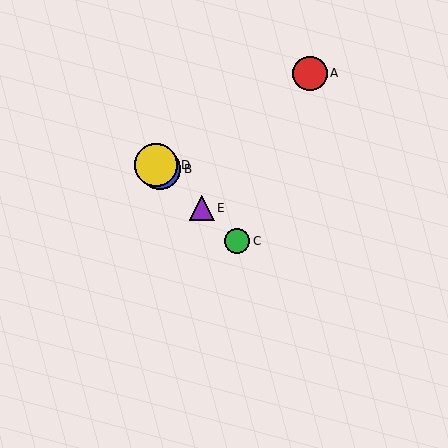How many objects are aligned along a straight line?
4 objects (B, C, D, E) are aligned along a straight line.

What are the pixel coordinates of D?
Object D is at (156, 165).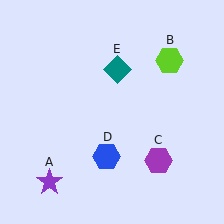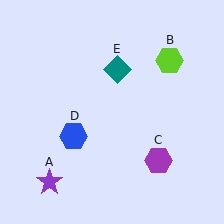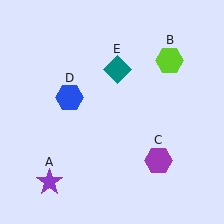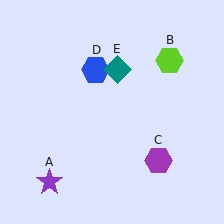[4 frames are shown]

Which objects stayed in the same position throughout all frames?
Purple star (object A) and lime hexagon (object B) and purple hexagon (object C) and teal diamond (object E) remained stationary.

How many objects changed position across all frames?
1 object changed position: blue hexagon (object D).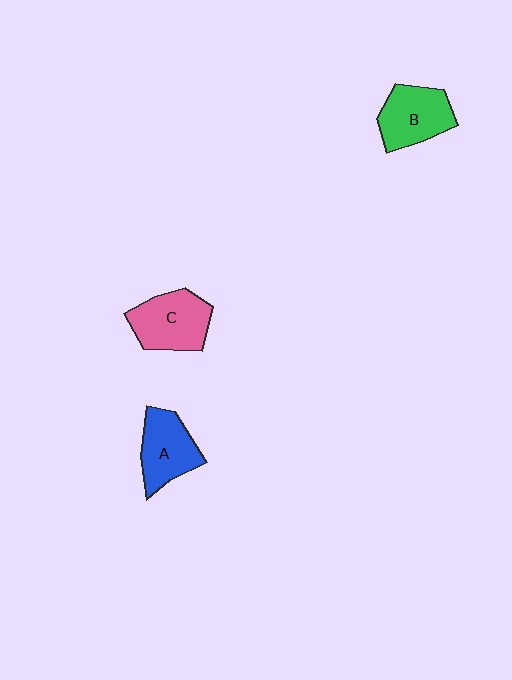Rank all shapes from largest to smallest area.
From largest to smallest: C (pink), B (green), A (blue).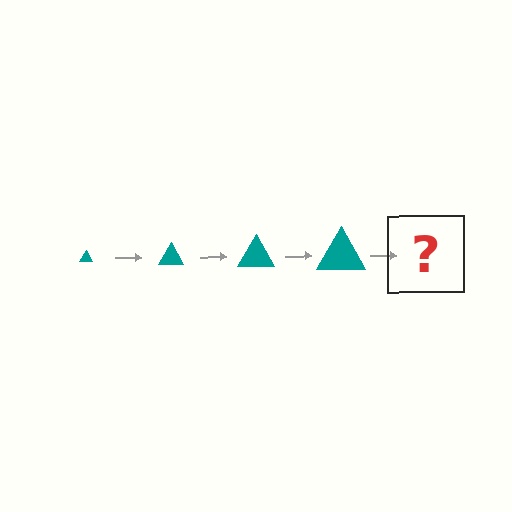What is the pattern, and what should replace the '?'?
The pattern is that the triangle gets progressively larger each step. The '?' should be a teal triangle, larger than the previous one.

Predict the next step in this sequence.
The next step is a teal triangle, larger than the previous one.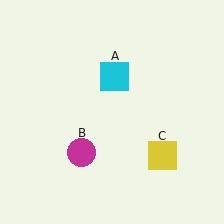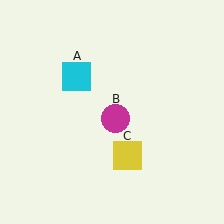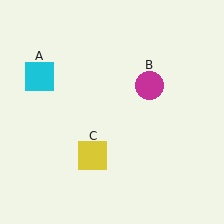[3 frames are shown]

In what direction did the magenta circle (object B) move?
The magenta circle (object B) moved up and to the right.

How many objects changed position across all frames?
3 objects changed position: cyan square (object A), magenta circle (object B), yellow square (object C).